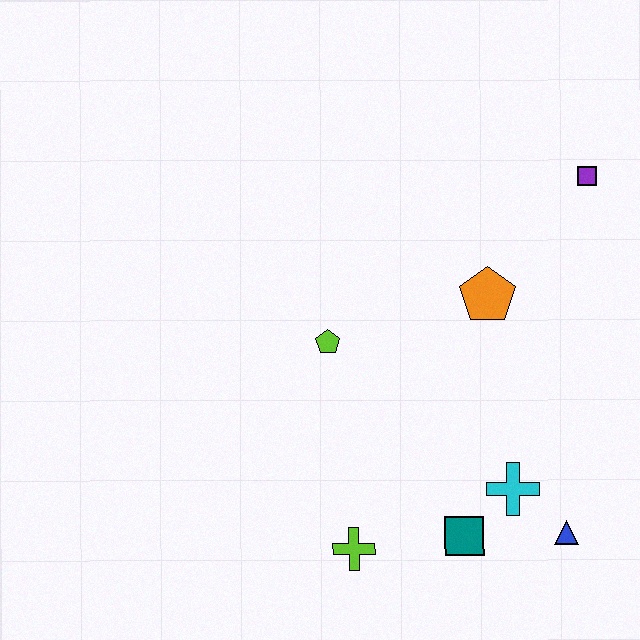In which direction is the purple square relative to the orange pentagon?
The purple square is above the orange pentagon.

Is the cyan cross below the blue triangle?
No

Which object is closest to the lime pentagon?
The orange pentagon is closest to the lime pentagon.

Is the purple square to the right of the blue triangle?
Yes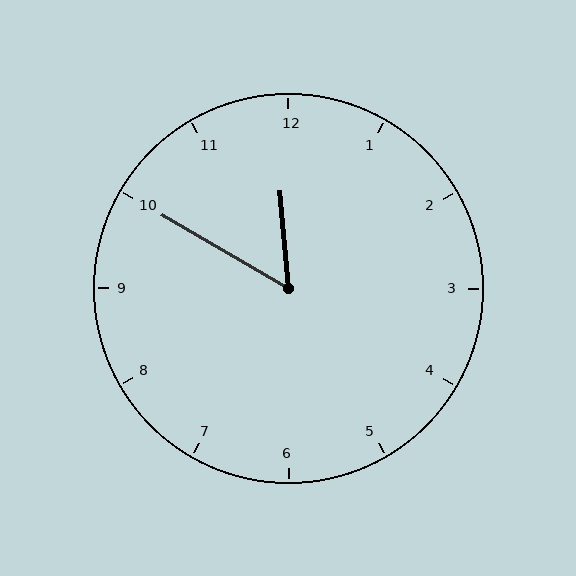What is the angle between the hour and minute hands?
Approximately 55 degrees.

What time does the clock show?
11:50.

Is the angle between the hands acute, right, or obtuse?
It is acute.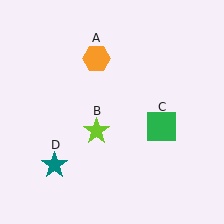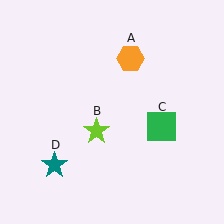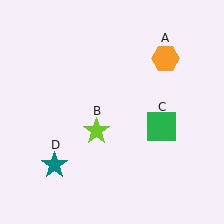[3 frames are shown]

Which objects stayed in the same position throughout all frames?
Lime star (object B) and green square (object C) and teal star (object D) remained stationary.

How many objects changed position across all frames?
1 object changed position: orange hexagon (object A).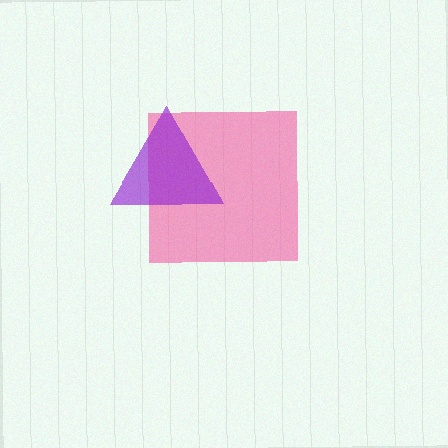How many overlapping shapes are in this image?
There are 2 overlapping shapes in the image.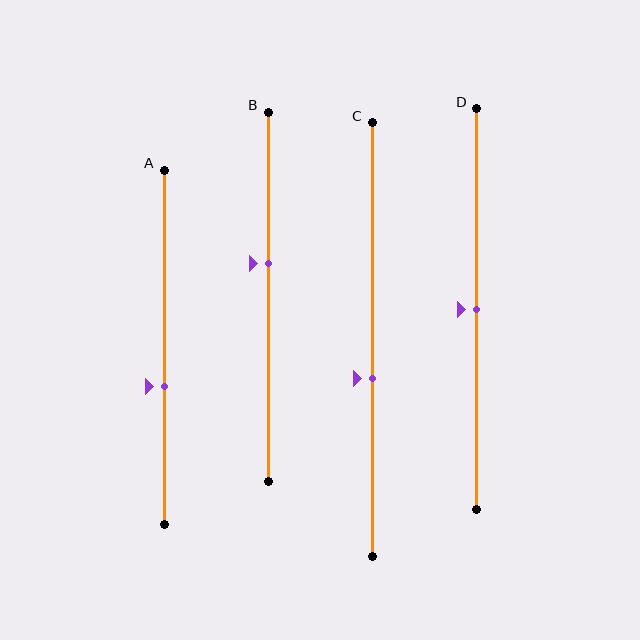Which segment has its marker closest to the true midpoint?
Segment D has its marker closest to the true midpoint.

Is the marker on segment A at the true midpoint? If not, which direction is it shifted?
No, the marker on segment A is shifted downward by about 11% of the segment length.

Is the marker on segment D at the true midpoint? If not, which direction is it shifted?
Yes, the marker on segment D is at the true midpoint.